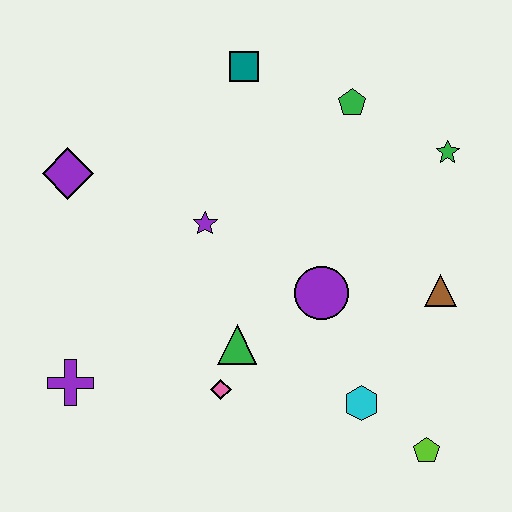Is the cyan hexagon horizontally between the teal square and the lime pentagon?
Yes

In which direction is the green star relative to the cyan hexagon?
The green star is above the cyan hexagon.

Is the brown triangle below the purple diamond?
Yes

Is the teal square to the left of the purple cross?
No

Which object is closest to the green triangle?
The pink diamond is closest to the green triangle.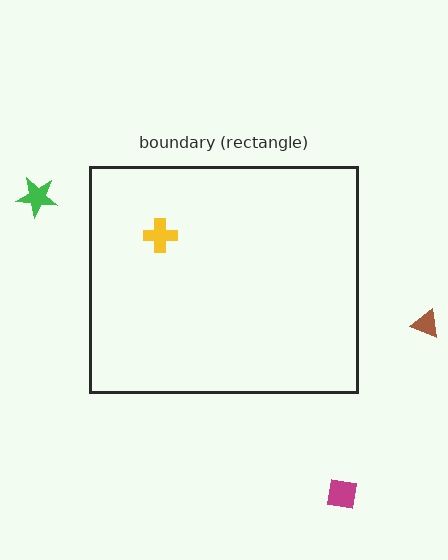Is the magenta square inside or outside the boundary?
Outside.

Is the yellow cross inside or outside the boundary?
Inside.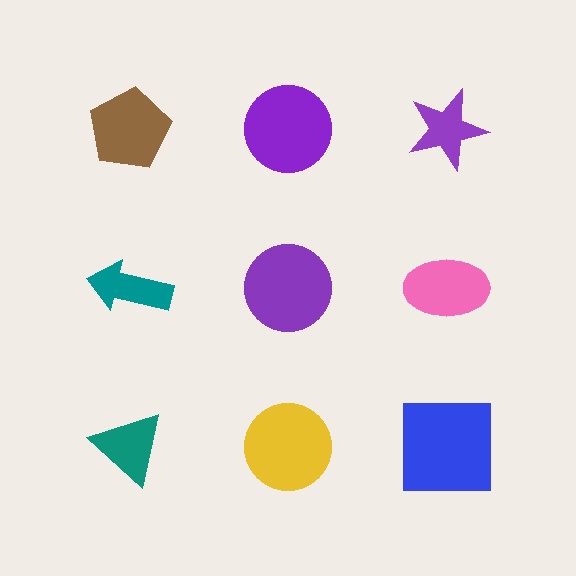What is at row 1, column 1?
A brown pentagon.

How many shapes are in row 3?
3 shapes.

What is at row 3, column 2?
A yellow circle.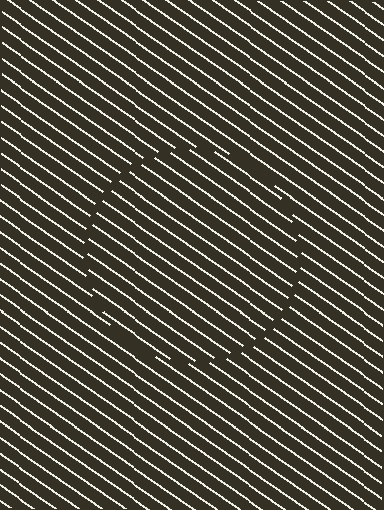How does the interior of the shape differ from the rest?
The interior of the shape contains the same grating, shifted by half a period — the contour is defined by the phase discontinuity where line-ends from the inner and outer gratings abut.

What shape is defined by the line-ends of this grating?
An illusory circle. The interior of the shape contains the same grating, shifted by half a period — the contour is defined by the phase discontinuity where line-ends from the inner and outer gratings abut.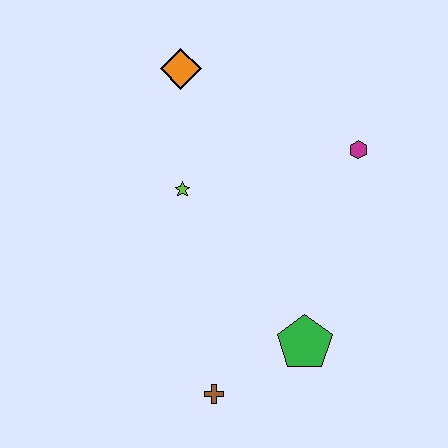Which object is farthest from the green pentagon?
The orange diamond is farthest from the green pentagon.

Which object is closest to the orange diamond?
The lime star is closest to the orange diamond.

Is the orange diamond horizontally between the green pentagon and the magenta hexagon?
No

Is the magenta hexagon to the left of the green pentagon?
No